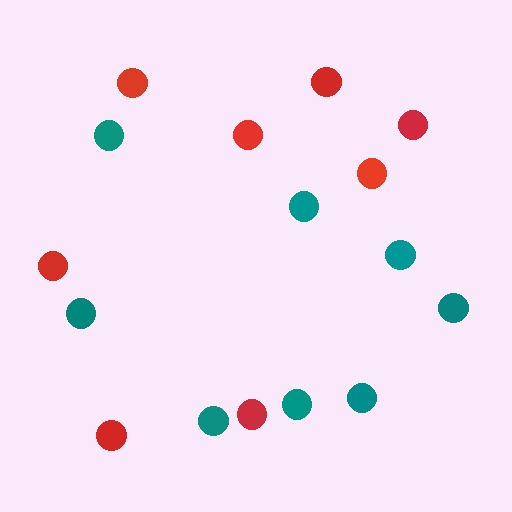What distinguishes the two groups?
There are 2 groups: one group of red circles (8) and one group of teal circles (8).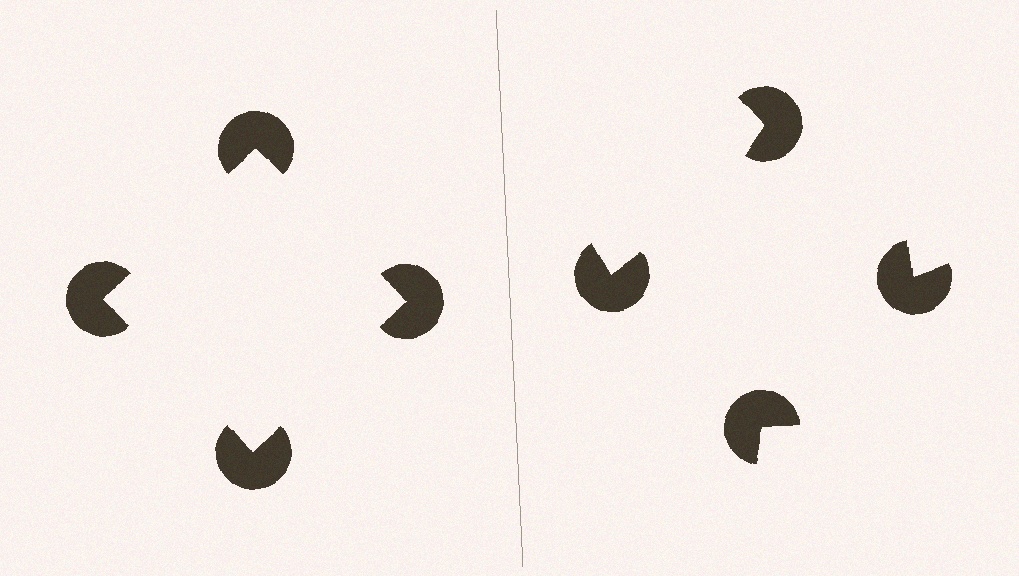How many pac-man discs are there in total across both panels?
8 — 4 on each side.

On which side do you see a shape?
An illusory square appears on the left side. On the right side the wedge cuts are rotated, so no coherent shape forms.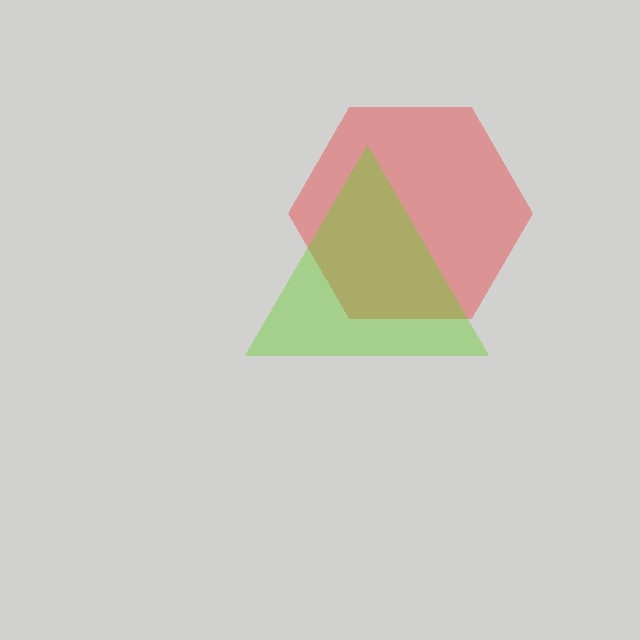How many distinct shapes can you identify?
There are 2 distinct shapes: a red hexagon, a lime triangle.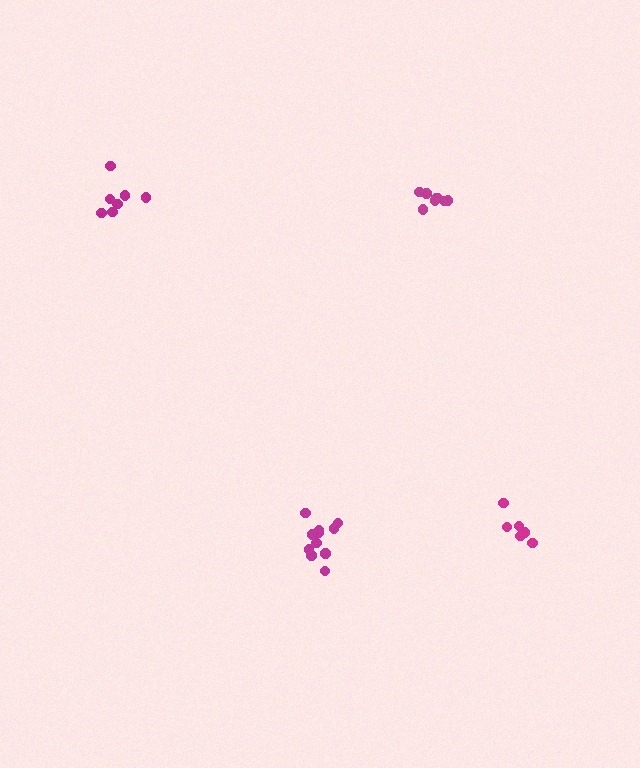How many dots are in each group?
Group 1: 11 dots, Group 2: 7 dots, Group 3: 8 dots, Group 4: 6 dots (32 total).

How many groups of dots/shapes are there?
There are 4 groups.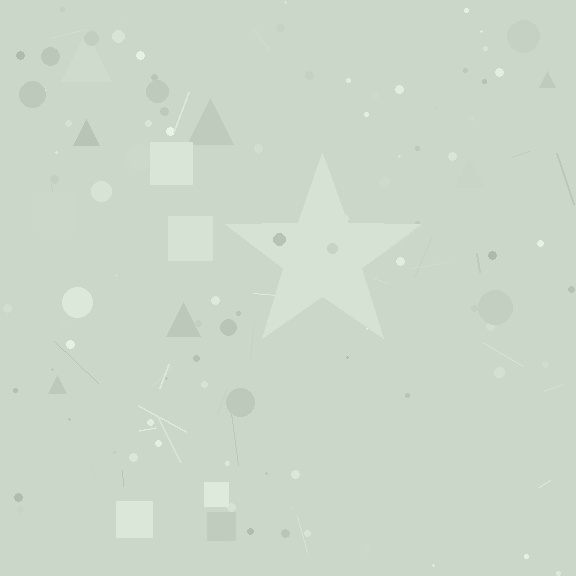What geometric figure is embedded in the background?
A star is embedded in the background.